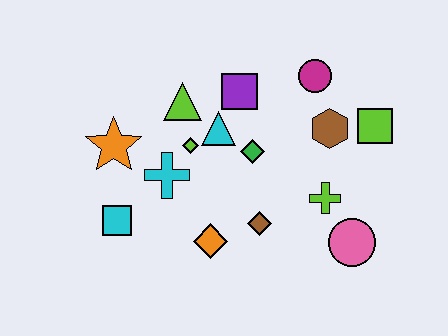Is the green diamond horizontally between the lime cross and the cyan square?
Yes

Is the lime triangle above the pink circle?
Yes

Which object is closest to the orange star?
The cyan cross is closest to the orange star.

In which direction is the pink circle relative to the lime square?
The pink circle is below the lime square.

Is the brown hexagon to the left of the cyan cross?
No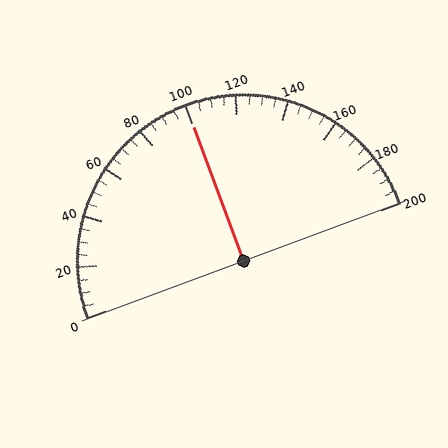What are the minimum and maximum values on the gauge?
The gauge ranges from 0 to 200.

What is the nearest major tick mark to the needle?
The nearest major tick mark is 100.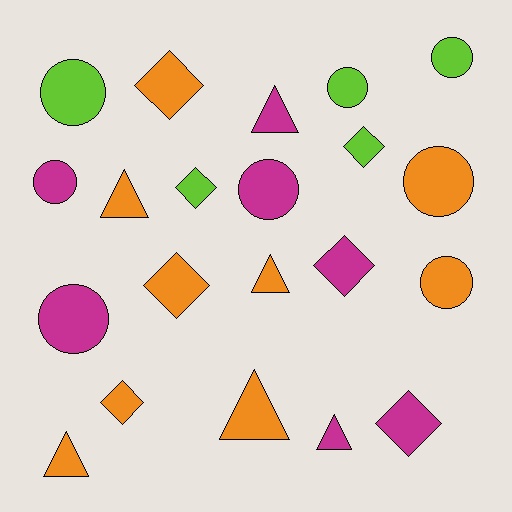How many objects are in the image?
There are 21 objects.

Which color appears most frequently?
Orange, with 9 objects.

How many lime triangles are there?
There are no lime triangles.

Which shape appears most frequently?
Circle, with 8 objects.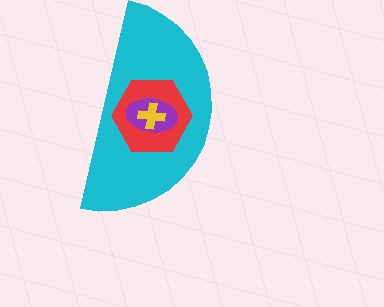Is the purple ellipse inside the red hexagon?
Yes.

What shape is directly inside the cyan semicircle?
The red hexagon.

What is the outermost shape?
The cyan semicircle.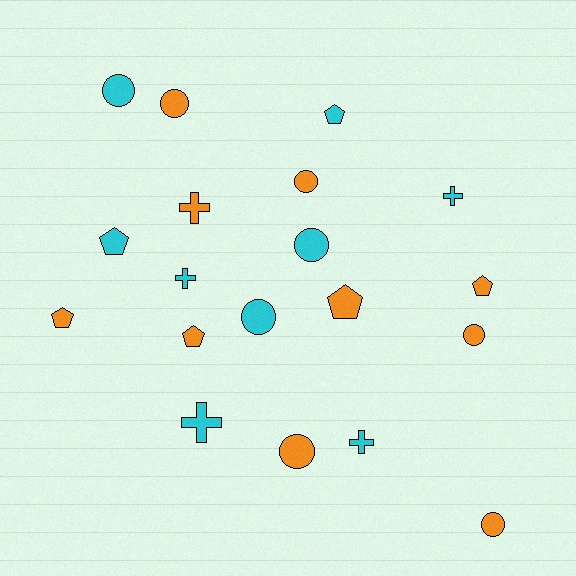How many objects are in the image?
There are 19 objects.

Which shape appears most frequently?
Circle, with 8 objects.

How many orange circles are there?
There are 5 orange circles.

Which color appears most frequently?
Orange, with 10 objects.